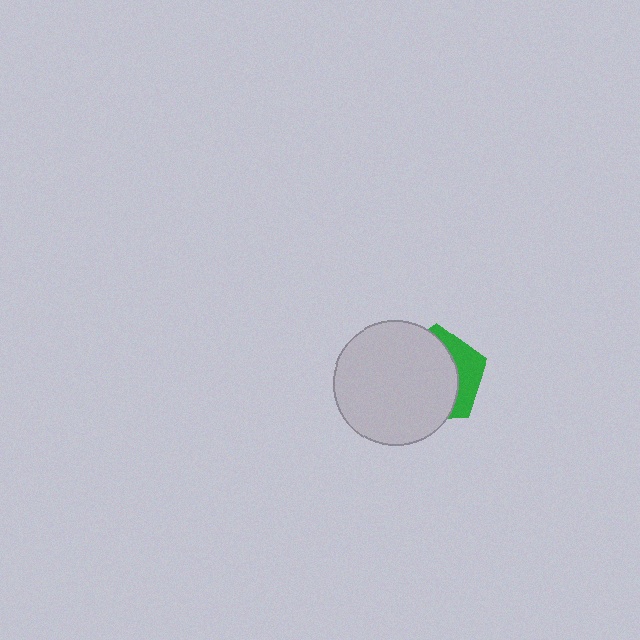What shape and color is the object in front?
The object in front is a light gray circle.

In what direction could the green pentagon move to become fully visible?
The green pentagon could move right. That would shift it out from behind the light gray circle entirely.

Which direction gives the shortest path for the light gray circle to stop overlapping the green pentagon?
Moving left gives the shortest separation.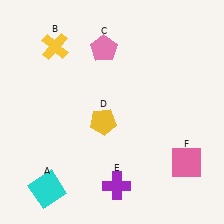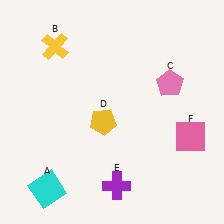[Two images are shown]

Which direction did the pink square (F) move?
The pink square (F) moved up.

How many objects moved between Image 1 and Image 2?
2 objects moved between the two images.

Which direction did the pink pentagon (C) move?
The pink pentagon (C) moved right.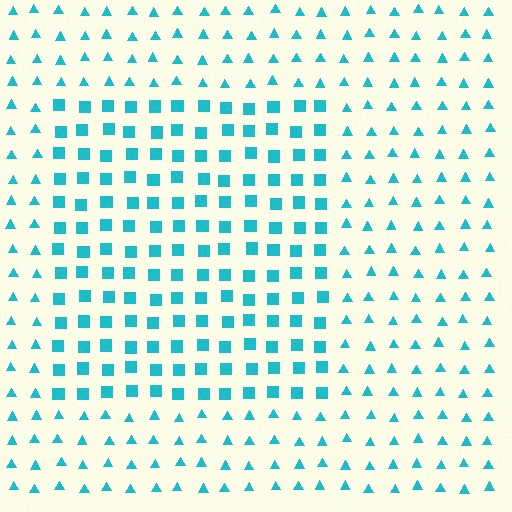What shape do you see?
I see a rectangle.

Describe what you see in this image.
The image is filled with small cyan elements arranged in a uniform grid. A rectangle-shaped region contains squares, while the surrounding area contains triangles. The boundary is defined purely by the change in element shape.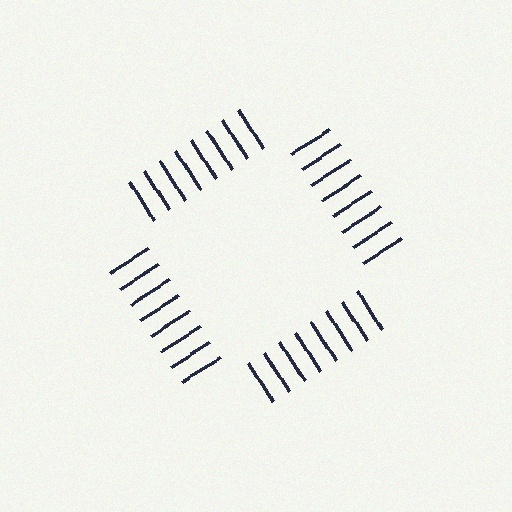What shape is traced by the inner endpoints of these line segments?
An illusory square — the line segments terminate on its edges but no continuous stroke is drawn.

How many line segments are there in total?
32 — 8 along each of the 4 edges.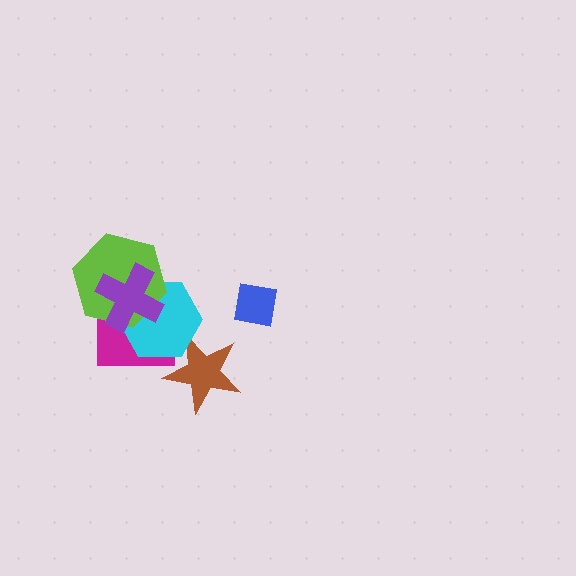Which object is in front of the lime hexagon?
The purple cross is in front of the lime hexagon.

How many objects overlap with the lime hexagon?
3 objects overlap with the lime hexagon.